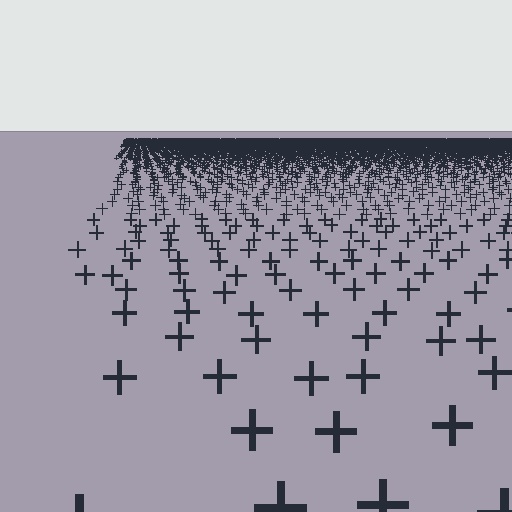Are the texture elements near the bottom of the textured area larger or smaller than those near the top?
Larger. Near the bottom, elements are closer to the viewer and appear at a bigger on-screen size.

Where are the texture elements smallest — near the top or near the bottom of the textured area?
Near the top.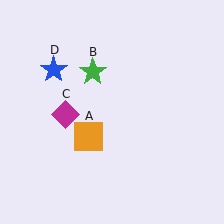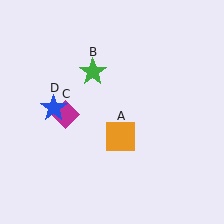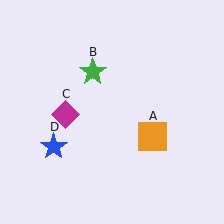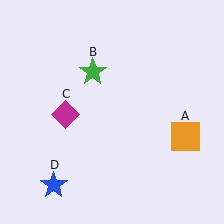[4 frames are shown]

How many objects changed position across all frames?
2 objects changed position: orange square (object A), blue star (object D).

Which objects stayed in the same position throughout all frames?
Green star (object B) and magenta diamond (object C) remained stationary.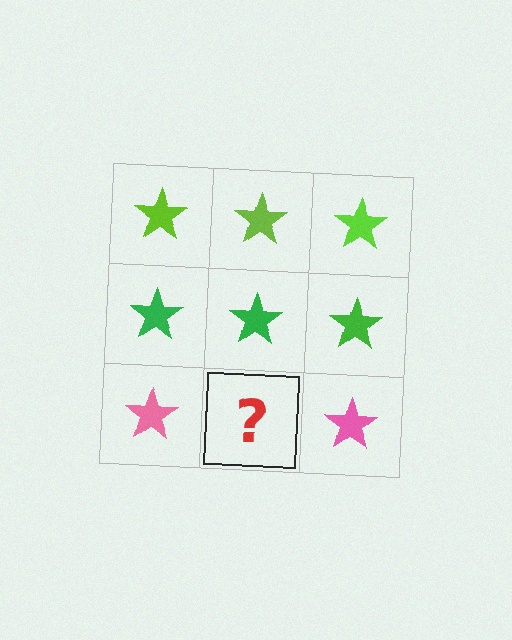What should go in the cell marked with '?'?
The missing cell should contain a pink star.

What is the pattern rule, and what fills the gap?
The rule is that each row has a consistent color. The gap should be filled with a pink star.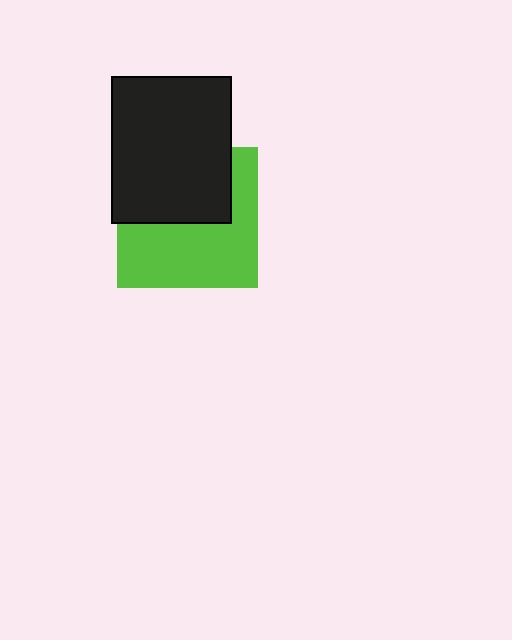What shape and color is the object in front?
The object in front is a black rectangle.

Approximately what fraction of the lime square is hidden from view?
Roughly 44% of the lime square is hidden behind the black rectangle.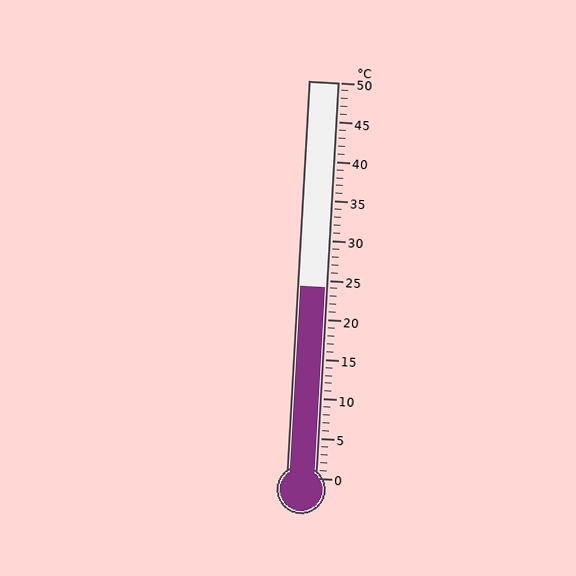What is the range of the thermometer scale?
The thermometer scale ranges from 0°C to 50°C.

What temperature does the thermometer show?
The thermometer shows approximately 24°C.